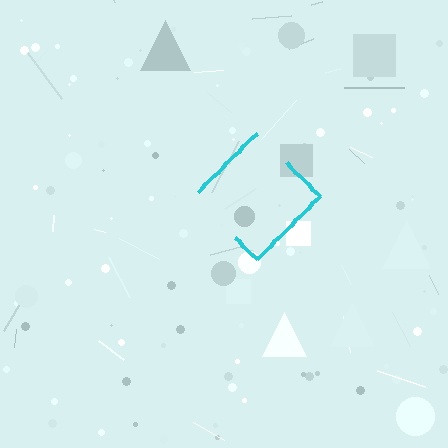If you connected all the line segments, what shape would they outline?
They would outline a diamond.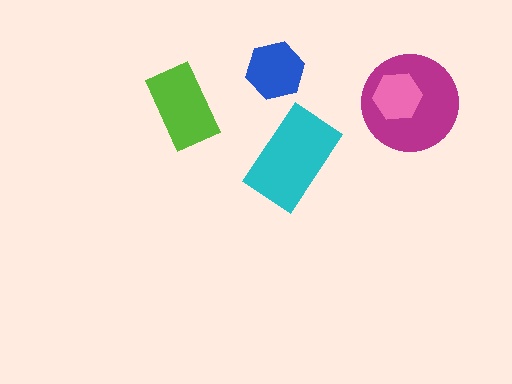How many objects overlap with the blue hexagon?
0 objects overlap with the blue hexagon.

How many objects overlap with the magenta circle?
1 object overlaps with the magenta circle.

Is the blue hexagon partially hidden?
No, no other shape covers it.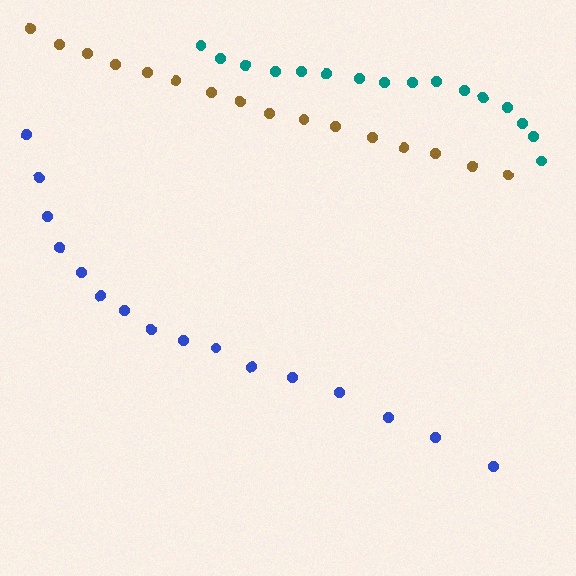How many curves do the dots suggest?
There are 3 distinct paths.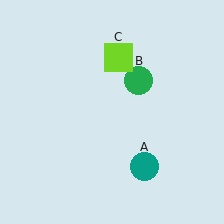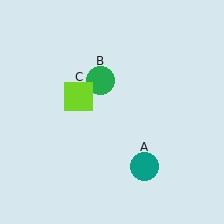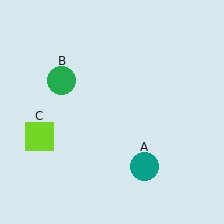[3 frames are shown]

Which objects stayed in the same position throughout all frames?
Teal circle (object A) remained stationary.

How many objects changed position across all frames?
2 objects changed position: green circle (object B), lime square (object C).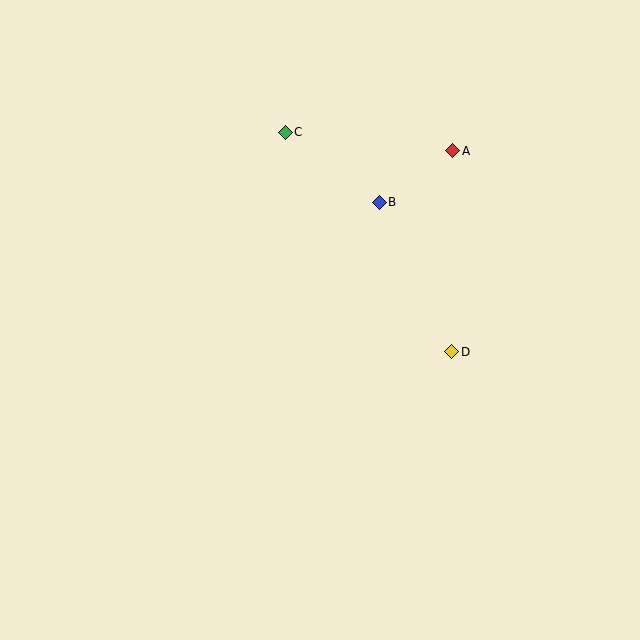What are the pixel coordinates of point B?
Point B is at (379, 202).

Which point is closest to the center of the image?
Point B at (379, 202) is closest to the center.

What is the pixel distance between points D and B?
The distance between D and B is 166 pixels.